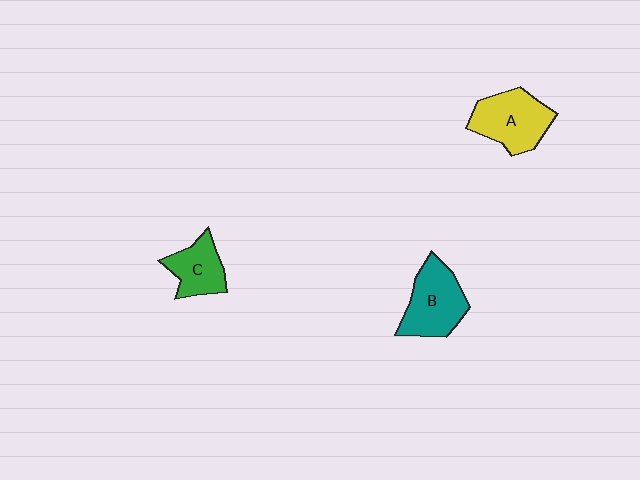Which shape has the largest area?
Shape A (yellow).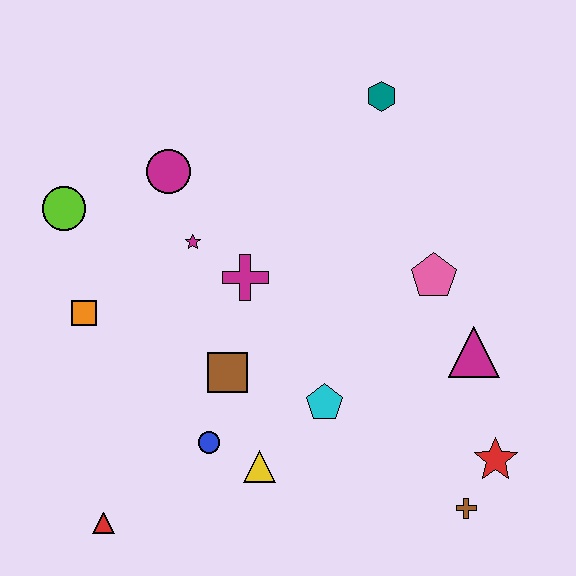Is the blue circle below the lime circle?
Yes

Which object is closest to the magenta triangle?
The pink pentagon is closest to the magenta triangle.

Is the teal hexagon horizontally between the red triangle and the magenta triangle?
Yes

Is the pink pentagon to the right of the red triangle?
Yes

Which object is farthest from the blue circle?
The teal hexagon is farthest from the blue circle.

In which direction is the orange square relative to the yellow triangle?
The orange square is to the left of the yellow triangle.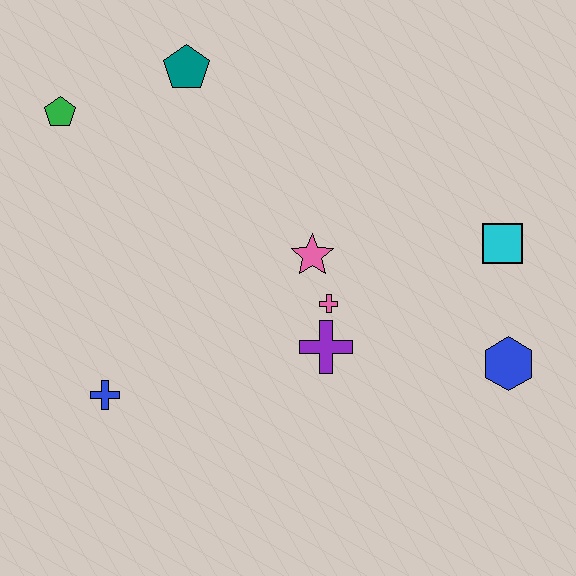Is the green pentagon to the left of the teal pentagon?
Yes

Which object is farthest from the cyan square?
The green pentagon is farthest from the cyan square.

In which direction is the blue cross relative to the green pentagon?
The blue cross is below the green pentagon.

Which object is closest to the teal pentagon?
The green pentagon is closest to the teal pentagon.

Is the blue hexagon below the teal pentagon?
Yes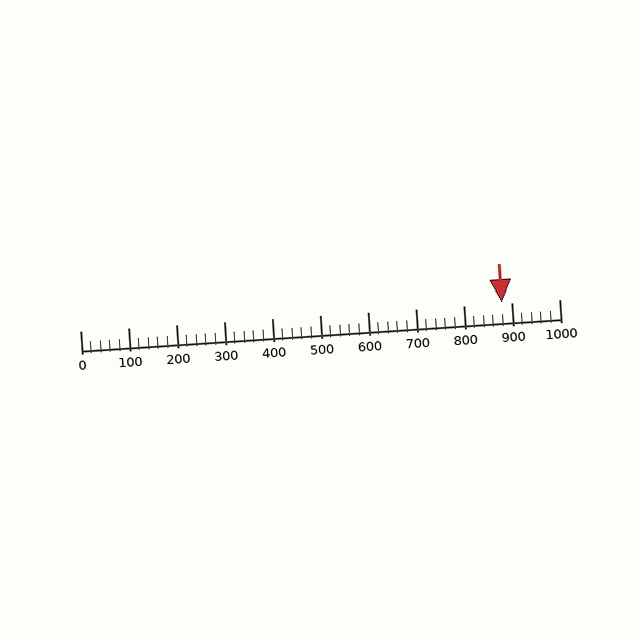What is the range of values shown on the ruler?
The ruler shows values from 0 to 1000.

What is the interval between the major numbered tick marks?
The major tick marks are spaced 100 units apart.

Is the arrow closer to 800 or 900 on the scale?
The arrow is closer to 900.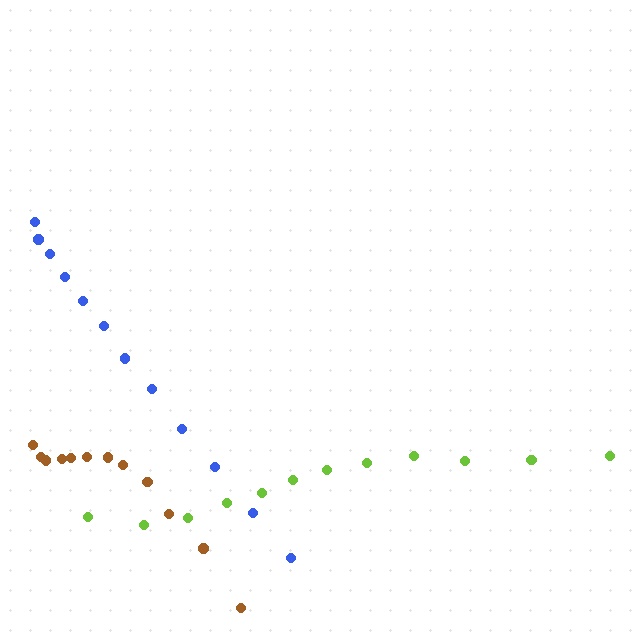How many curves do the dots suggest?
There are 3 distinct paths.